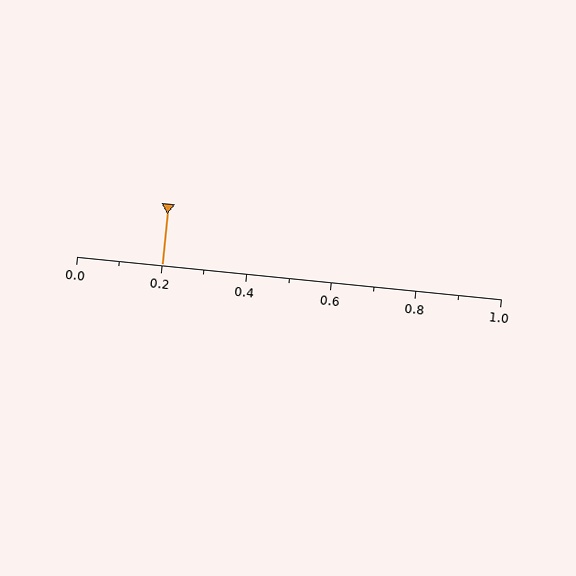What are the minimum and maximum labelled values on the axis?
The axis runs from 0.0 to 1.0.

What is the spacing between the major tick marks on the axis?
The major ticks are spaced 0.2 apart.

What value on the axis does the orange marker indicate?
The marker indicates approximately 0.2.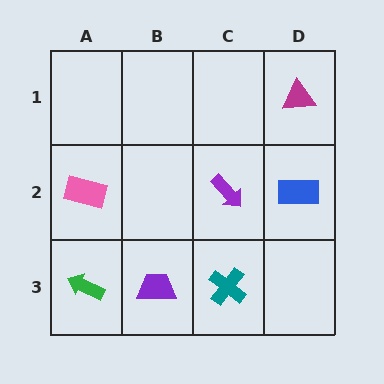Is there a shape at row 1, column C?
No, that cell is empty.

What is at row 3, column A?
A green arrow.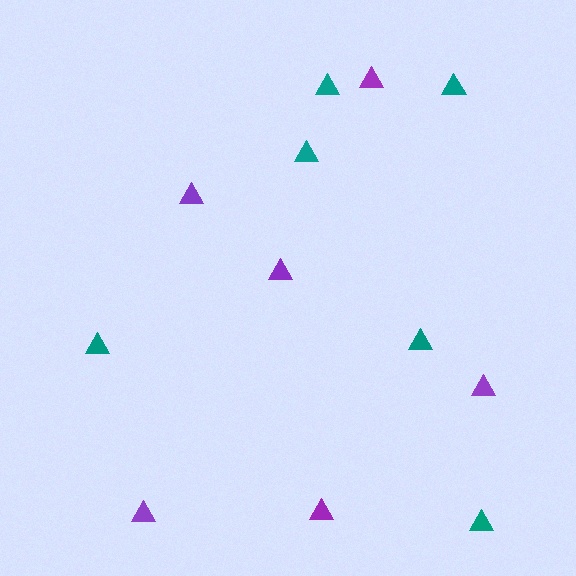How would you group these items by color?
There are 2 groups: one group of teal triangles (6) and one group of purple triangles (6).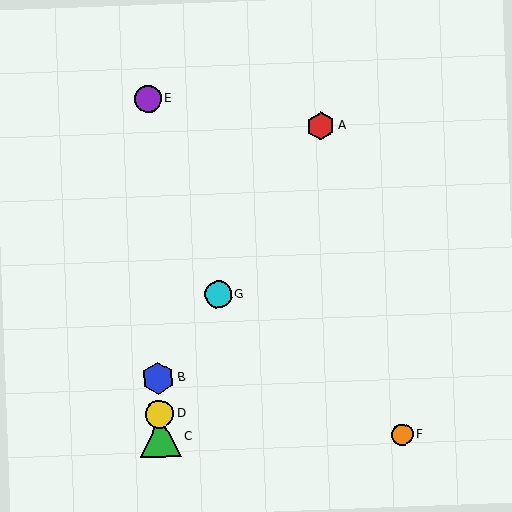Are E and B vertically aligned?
Yes, both are at x≈148.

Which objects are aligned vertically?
Objects B, C, D, E are aligned vertically.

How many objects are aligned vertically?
4 objects (B, C, D, E) are aligned vertically.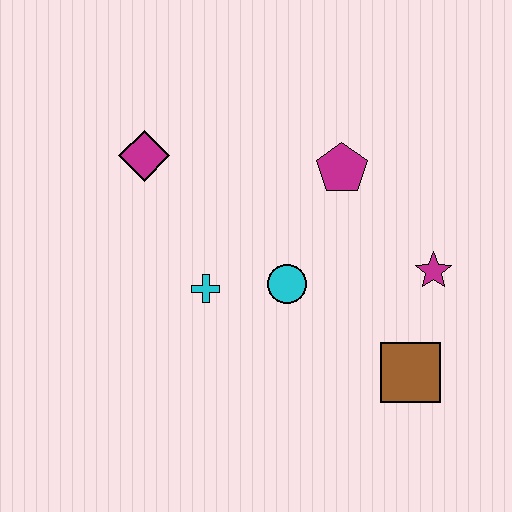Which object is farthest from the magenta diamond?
The brown square is farthest from the magenta diamond.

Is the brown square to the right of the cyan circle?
Yes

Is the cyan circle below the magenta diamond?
Yes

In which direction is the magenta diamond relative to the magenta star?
The magenta diamond is to the left of the magenta star.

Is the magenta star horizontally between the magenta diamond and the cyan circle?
No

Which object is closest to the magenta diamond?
The cyan cross is closest to the magenta diamond.